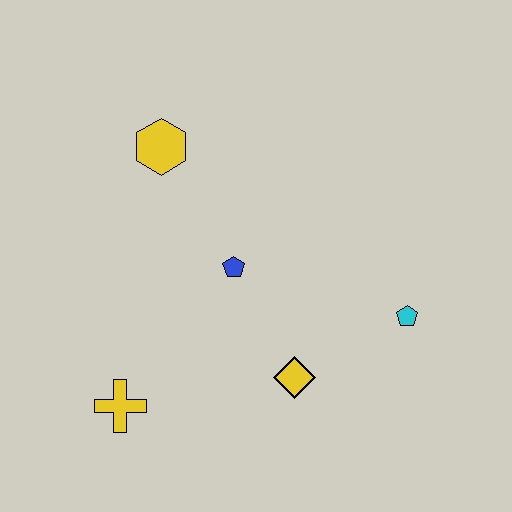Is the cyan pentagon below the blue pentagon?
Yes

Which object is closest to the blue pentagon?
The yellow diamond is closest to the blue pentagon.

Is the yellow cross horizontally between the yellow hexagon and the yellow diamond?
No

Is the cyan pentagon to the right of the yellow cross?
Yes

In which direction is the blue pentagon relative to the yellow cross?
The blue pentagon is above the yellow cross.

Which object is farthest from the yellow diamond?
The yellow hexagon is farthest from the yellow diamond.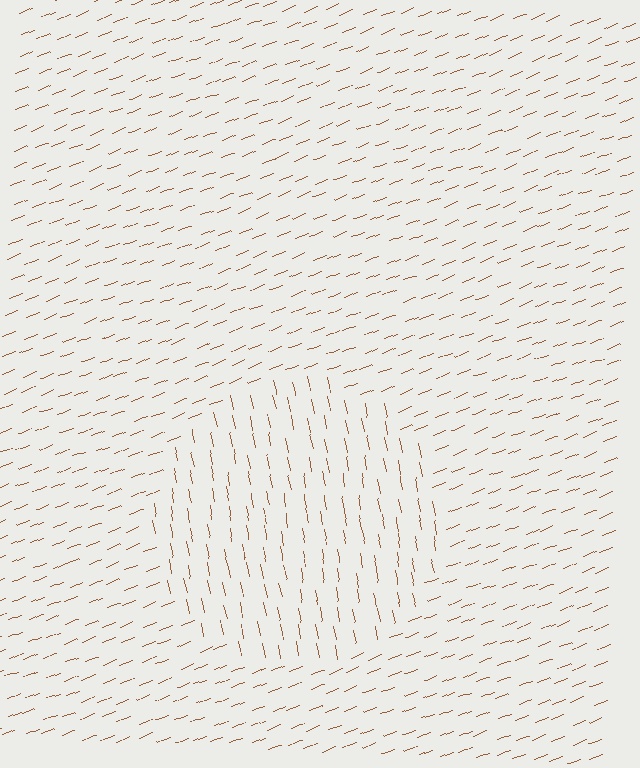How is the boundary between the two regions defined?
The boundary is defined purely by a change in line orientation (approximately 80 degrees difference). All lines are the same color and thickness.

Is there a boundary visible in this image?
Yes, there is a texture boundary formed by a change in line orientation.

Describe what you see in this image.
The image is filled with small brown line segments. A circle region in the image has lines oriented differently from the surrounding lines, creating a visible texture boundary.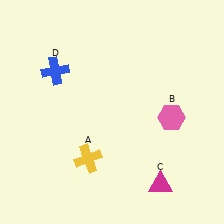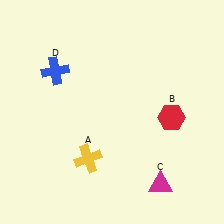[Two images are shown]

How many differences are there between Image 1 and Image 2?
There is 1 difference between the two images.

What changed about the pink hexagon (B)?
In Image 1, B is pink. In Image 2, it changed to red.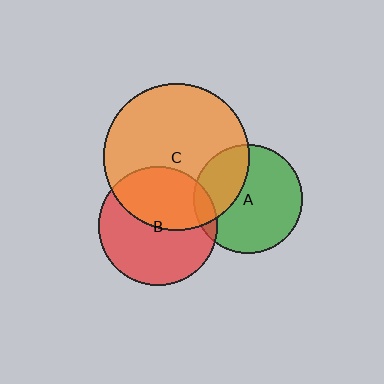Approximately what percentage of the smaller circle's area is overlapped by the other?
Approximately 10%.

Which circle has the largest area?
Circle C (orange).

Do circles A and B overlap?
Yes.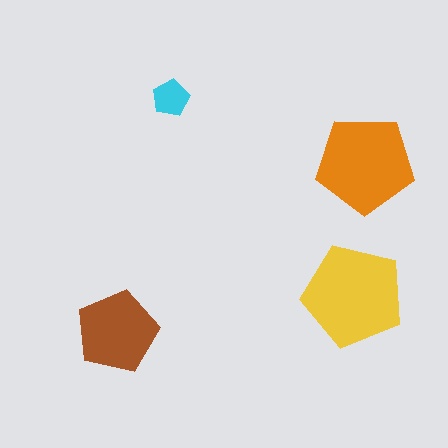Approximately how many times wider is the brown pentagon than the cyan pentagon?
About 2 times wider.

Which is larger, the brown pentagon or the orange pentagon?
The orange one.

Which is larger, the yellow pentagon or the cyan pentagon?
The yellow one.